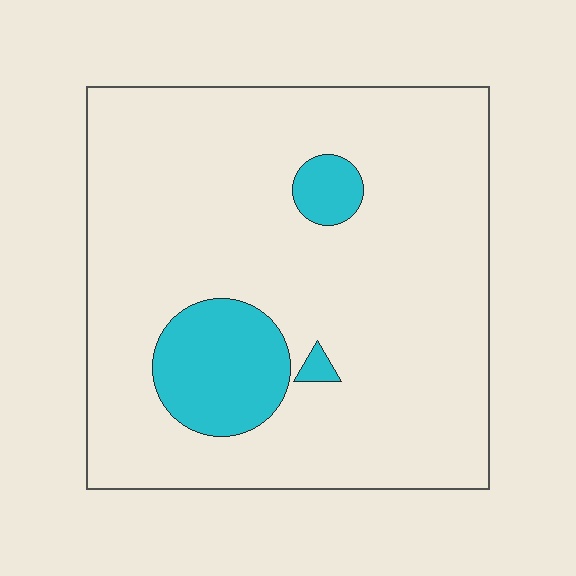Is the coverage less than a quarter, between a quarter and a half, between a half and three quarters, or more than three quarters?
Less than a quarter.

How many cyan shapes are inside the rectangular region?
3.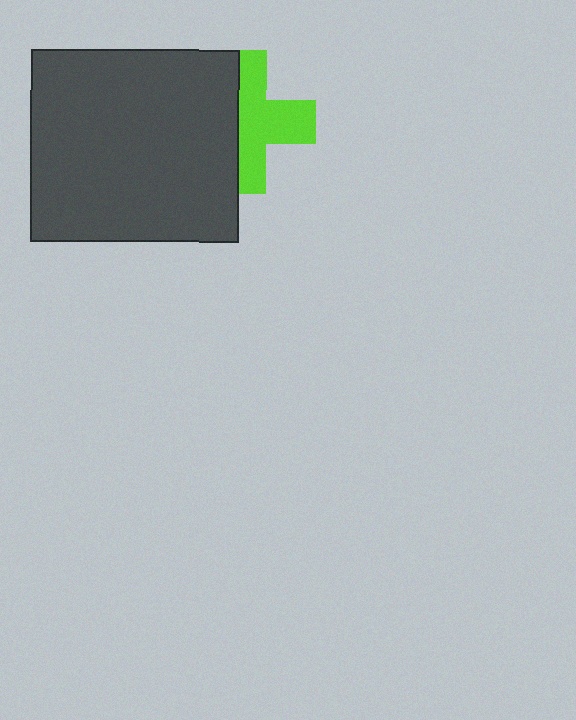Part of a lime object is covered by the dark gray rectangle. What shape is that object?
It is a cross.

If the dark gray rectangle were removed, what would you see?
You would see the complete lime cross.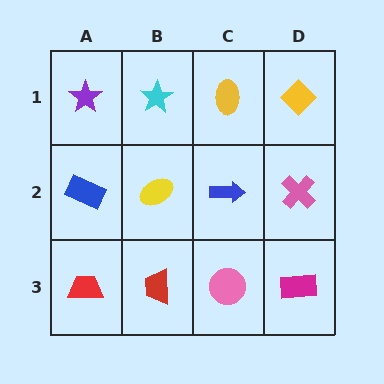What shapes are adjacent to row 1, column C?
A blue arrow (row 2, column C), a cyan star (row 1, column B), a yellow diamond (row 1, column D).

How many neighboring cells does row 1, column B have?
3.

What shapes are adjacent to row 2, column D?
A yellow diamond (row 1, column D), a magenta rectangle (row 3, column D), a blue arrow (row 2, column C).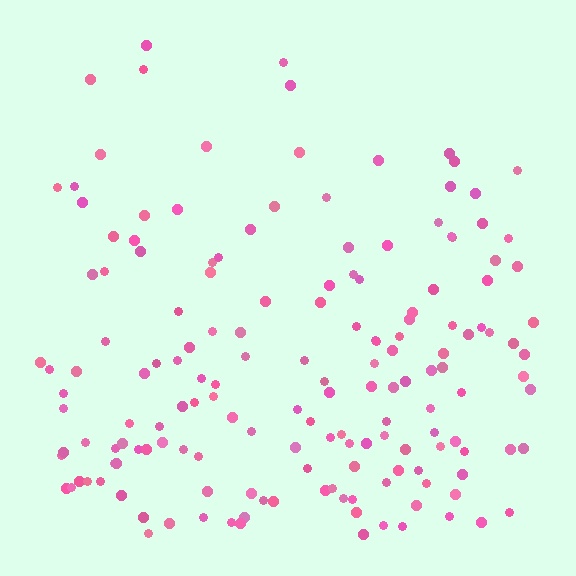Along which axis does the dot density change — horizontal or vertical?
Vertical.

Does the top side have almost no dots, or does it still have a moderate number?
Still a moderate number, just noticeably fewer than the bottom.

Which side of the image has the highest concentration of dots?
The bottom.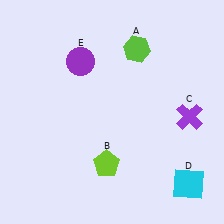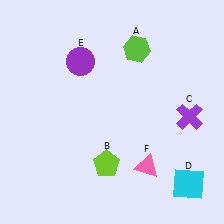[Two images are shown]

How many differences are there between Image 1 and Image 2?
There is 1 difference between the two images.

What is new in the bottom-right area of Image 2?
A pink triangle (F) was added in the bottom-right area of Image 2.